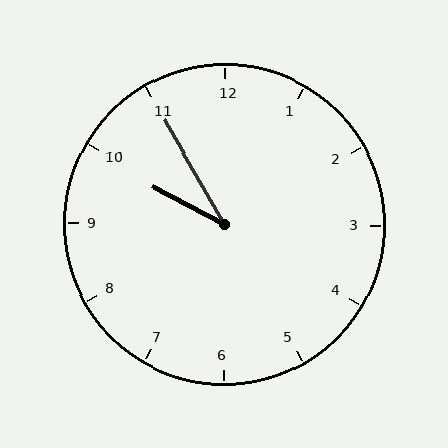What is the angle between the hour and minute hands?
Approximately 32 degrees.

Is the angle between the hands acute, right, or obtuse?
It is acute.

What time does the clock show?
9:55.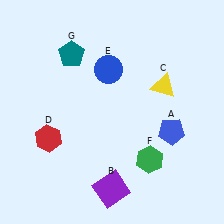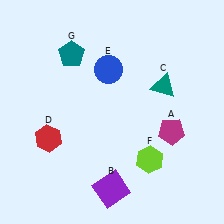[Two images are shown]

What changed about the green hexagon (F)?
In Image 1, F is green. In Image 2, it changed to lime.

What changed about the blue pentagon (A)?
In Image 1, A is blue. In Image 2, it changed to magenta.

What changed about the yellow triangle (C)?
In Image 1, C is yellow. In Image 2, it changed to teal.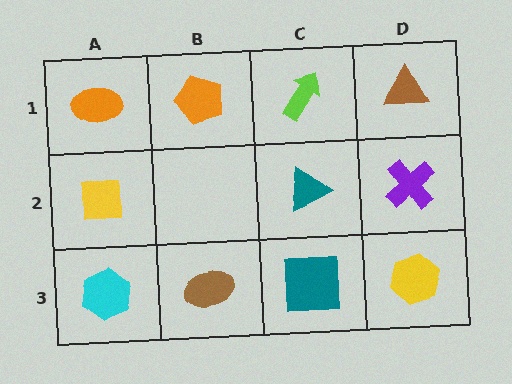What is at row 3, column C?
A teal square.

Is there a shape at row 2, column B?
No, that cell is empty.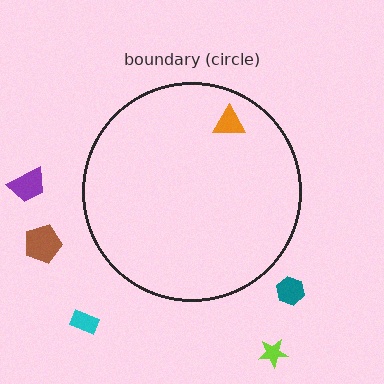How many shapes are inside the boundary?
1 inside, 5 outside.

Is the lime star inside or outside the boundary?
Outside.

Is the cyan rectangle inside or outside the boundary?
Outside.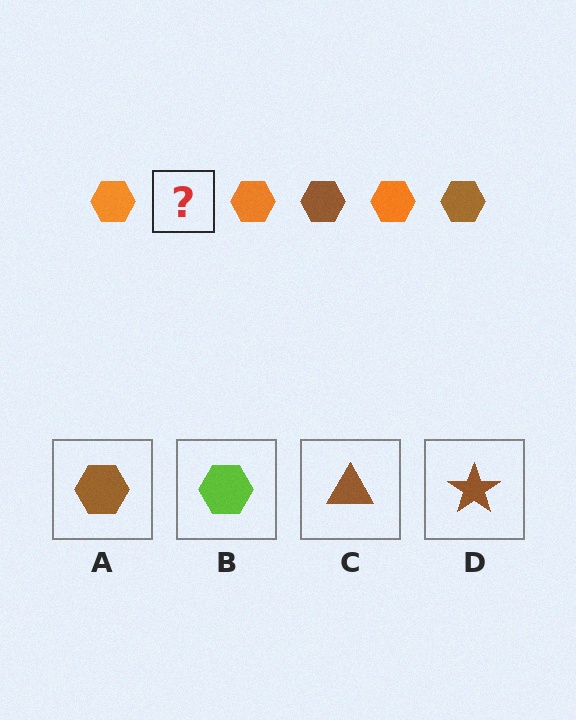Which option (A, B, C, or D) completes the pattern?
A.